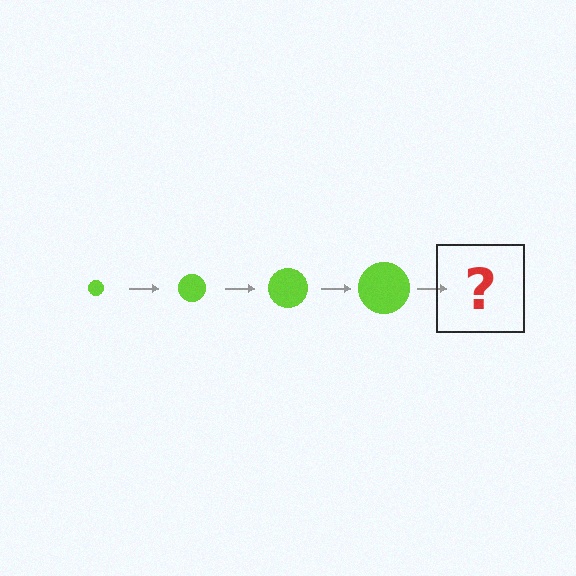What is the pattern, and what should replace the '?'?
The pattern is that the circle gets progressively larger each step. The '?' should be a lime circle, larger than the previous one.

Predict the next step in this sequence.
The next step is a lime circle, larger than the previous one.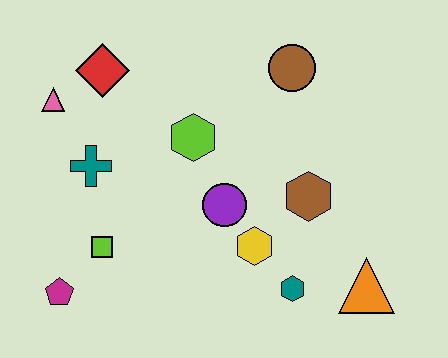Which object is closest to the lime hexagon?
The purple circle is closest to the lime hexagon.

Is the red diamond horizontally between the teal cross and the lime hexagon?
Yes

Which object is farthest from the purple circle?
The pink triangle is farthest from the purple circle.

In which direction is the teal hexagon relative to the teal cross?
The teal hexagon is to the right of the teal cross.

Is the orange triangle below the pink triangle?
Yes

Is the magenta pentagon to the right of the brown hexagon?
No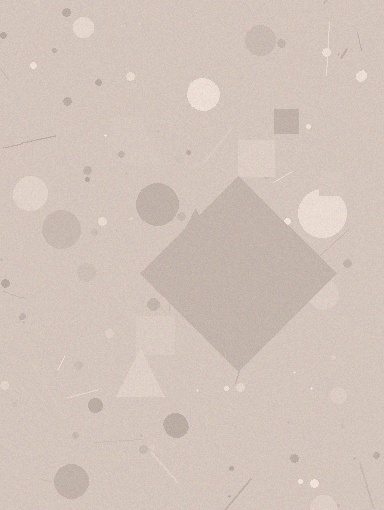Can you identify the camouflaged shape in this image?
The camouflaged shape is a diamond.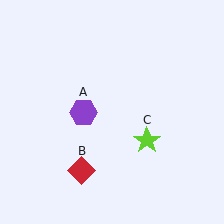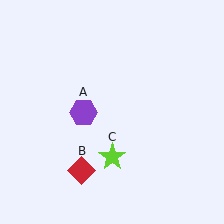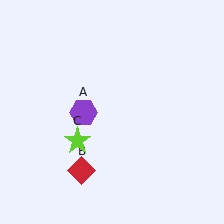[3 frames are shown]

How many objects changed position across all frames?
1 object changed position: lime star (object C).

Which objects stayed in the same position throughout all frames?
Purple hexagon (object A) and red diamond (object B) remained stationary.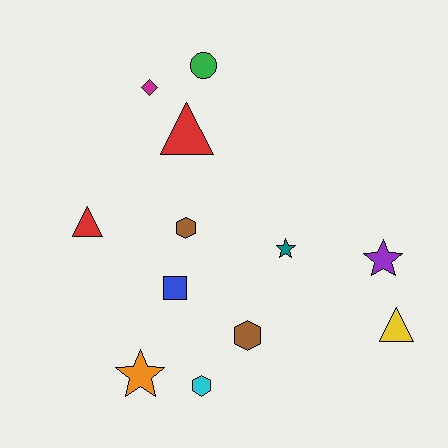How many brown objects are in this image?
There are 2 brown objects.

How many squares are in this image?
There is 1 square.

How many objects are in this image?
There are 12 objects.